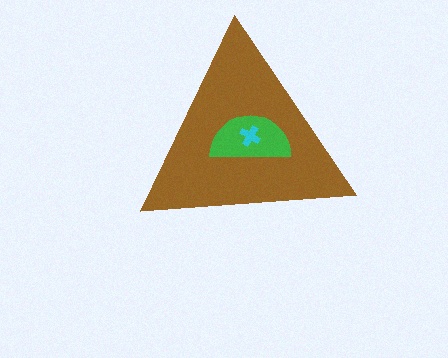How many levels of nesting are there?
3.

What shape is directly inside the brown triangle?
The green semicircle.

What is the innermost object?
The cyan cross.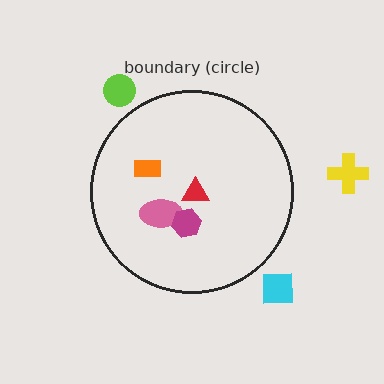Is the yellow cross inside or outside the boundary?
Outside.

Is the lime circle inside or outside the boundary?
Outside.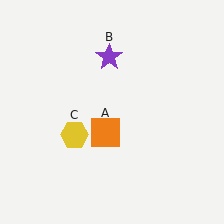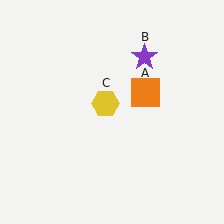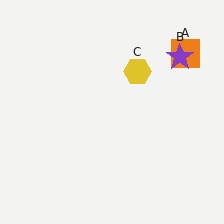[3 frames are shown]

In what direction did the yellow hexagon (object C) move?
The yellow hexagon (object C) moved up and to the right.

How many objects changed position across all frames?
3 objects changed position: orange square (object A), purple star (object B), yellow hexagon (object C).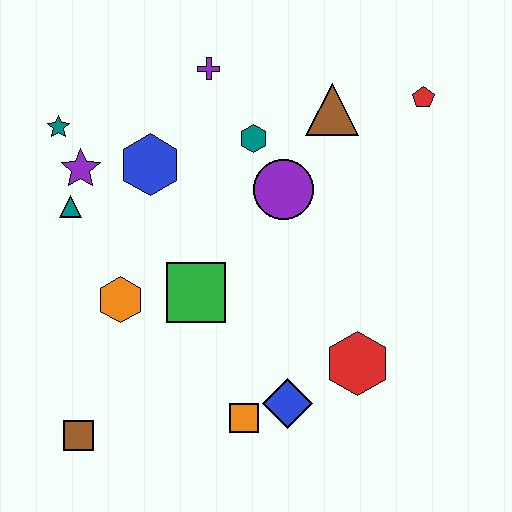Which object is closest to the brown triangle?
The teal hexagon is closest to the brown triangle.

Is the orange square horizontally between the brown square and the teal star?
No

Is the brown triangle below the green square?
No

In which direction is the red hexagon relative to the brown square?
The red hexagon is to the right of the brown square.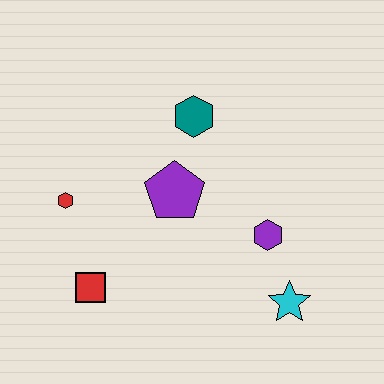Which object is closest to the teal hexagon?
The purple pentagon is closest to the teal hexagon.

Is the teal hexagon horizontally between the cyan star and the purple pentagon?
Yes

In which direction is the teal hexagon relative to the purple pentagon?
The teal hexagon is above the purple pentagon.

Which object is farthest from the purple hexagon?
The red hexagon is farthest from the purple hexagon.